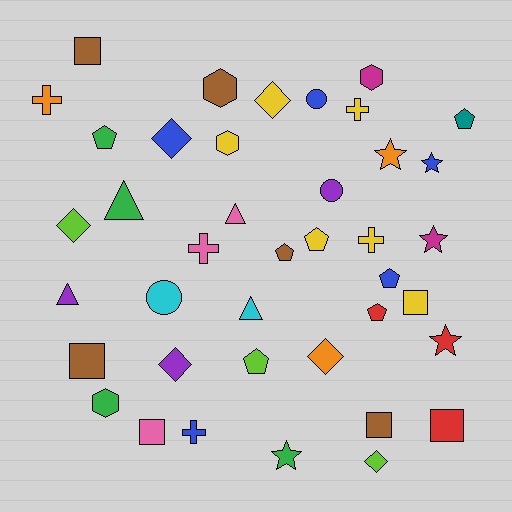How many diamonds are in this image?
There are 6 diamonds.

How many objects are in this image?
There are 40 objects.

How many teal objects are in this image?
There is 1 teal object.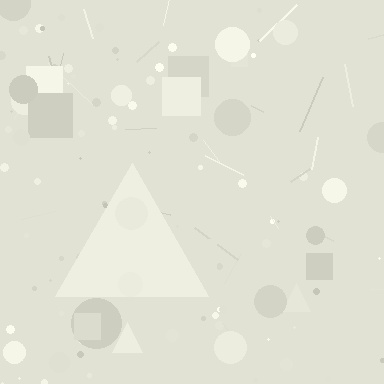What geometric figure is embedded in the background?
A triangle is embedded in the background.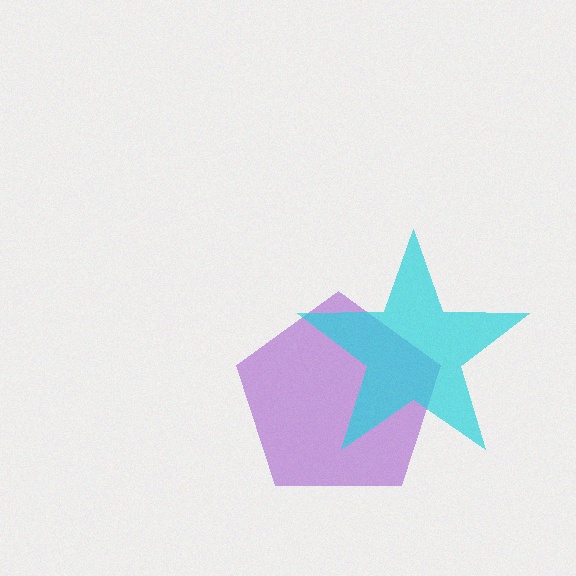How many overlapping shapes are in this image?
There are 2 overlapping shapes in the image.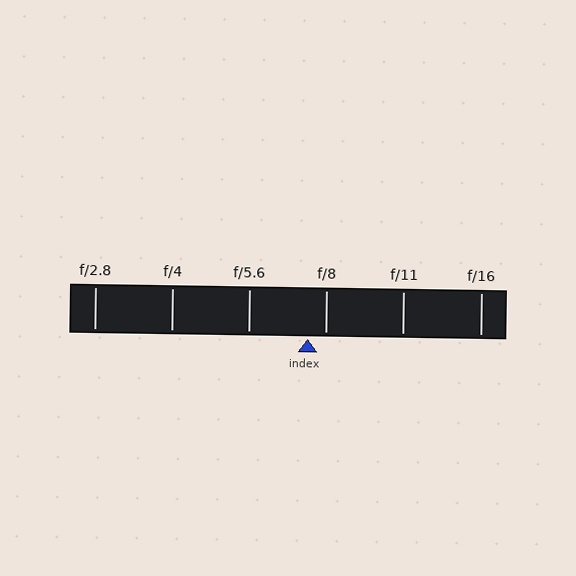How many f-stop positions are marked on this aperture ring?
There are 6 f-stop positions marked.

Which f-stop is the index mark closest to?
The index mark is closest to f/8.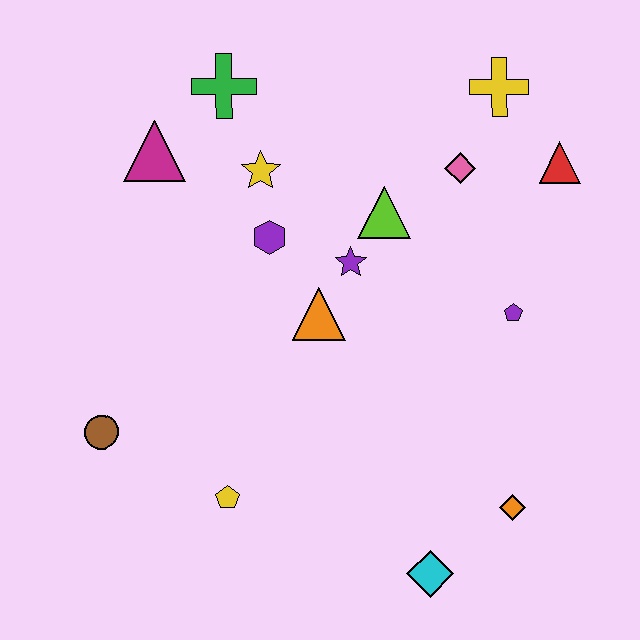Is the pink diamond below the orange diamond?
No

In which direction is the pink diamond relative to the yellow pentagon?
The pink diamond is above the yellow pentagon.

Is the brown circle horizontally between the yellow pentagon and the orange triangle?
No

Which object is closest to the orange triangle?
The purple star is closest to the orange triangle.